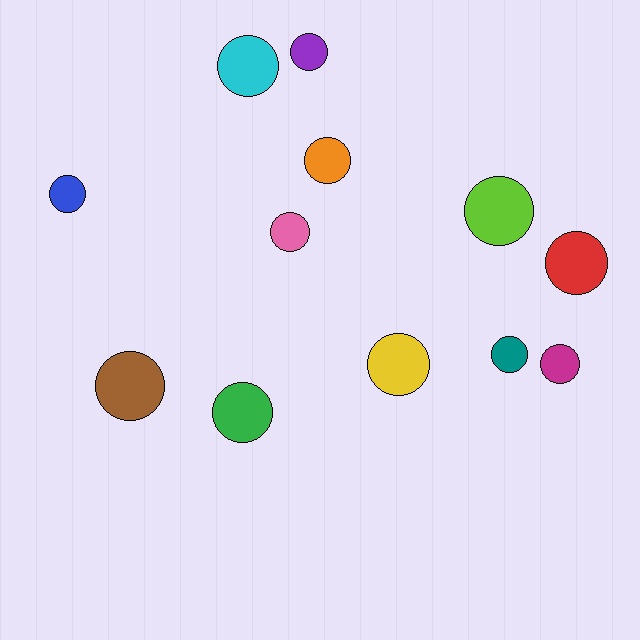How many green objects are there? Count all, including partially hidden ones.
There is 1 green object.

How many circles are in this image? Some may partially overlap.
There are 12 circles.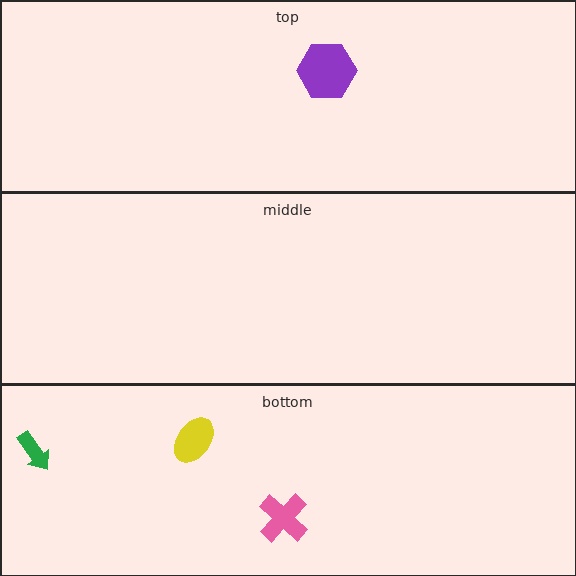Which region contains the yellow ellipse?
The bottom region.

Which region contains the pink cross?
The bottom region.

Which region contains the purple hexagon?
The top region.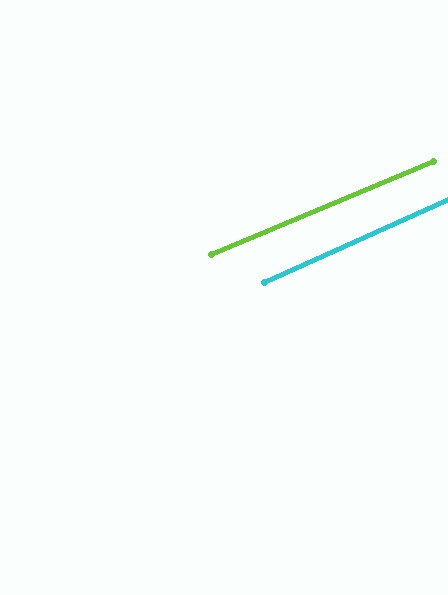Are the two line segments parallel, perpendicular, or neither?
Parallel — their directions differ by only 1.7°.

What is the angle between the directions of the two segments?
Approximately 2 degrees.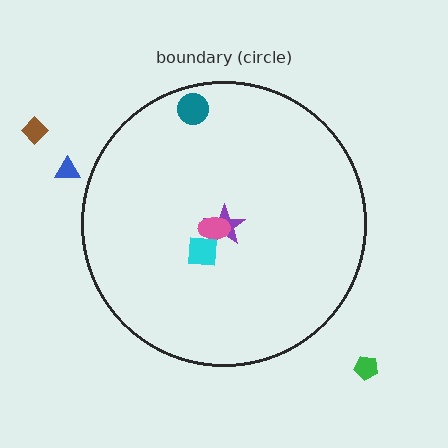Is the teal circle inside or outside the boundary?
Inside.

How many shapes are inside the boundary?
4 inside, 3 outside.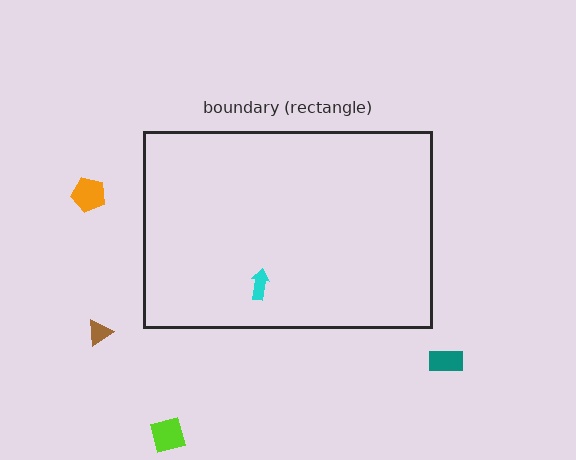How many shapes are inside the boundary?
1 inside, 4 outside.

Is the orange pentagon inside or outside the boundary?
Outside.